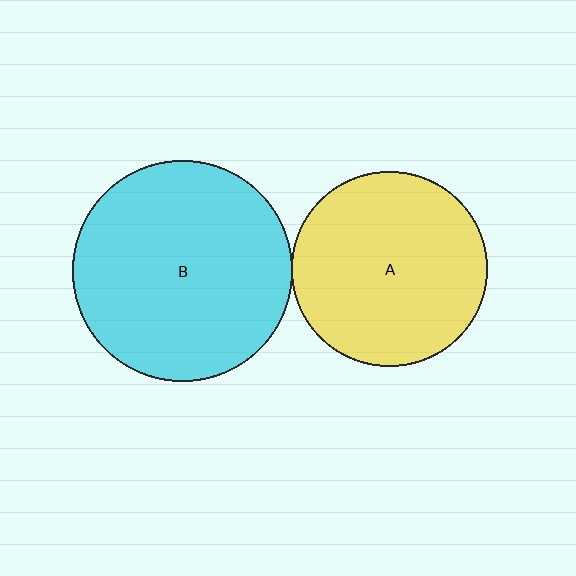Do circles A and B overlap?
Yes.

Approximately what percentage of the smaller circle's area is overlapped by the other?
Approximately 5%.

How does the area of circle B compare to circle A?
Approximately 1.3 times.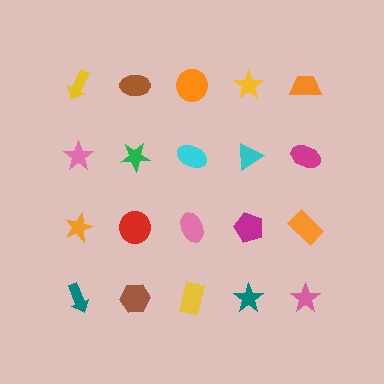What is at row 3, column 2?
A red circle.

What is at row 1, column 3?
An orange circle.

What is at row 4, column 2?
A brown hexagon.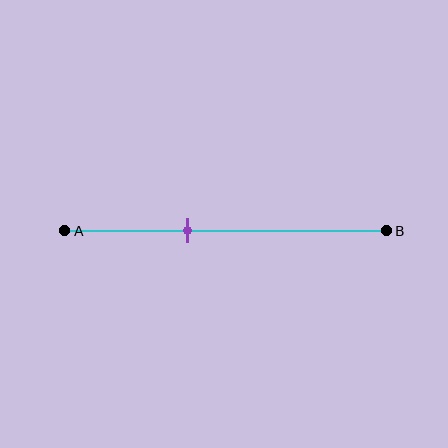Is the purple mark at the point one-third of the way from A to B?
No, the mark is at about 40% from A, not at the 33% one-third point.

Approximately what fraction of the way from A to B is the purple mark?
The purple mark is approximately 40% of the way from A to B.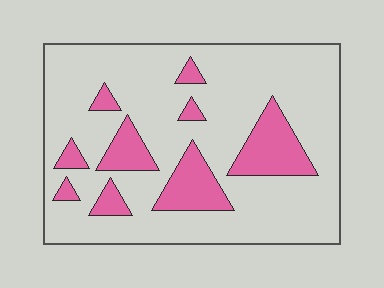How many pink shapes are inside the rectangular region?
9.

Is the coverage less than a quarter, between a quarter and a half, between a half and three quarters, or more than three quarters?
Less than a quarter.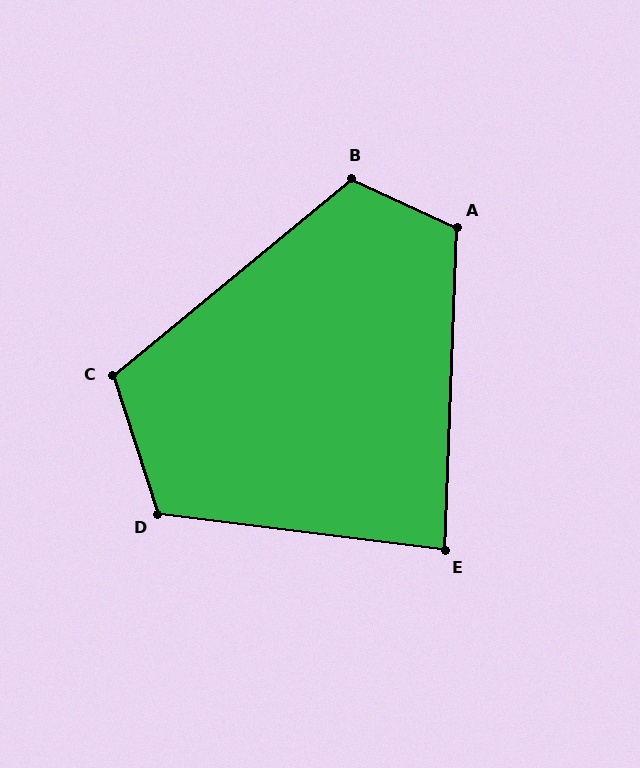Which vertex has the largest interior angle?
B, at approximately 116 degrees.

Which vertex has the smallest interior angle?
E, at approximately 85 degrees.